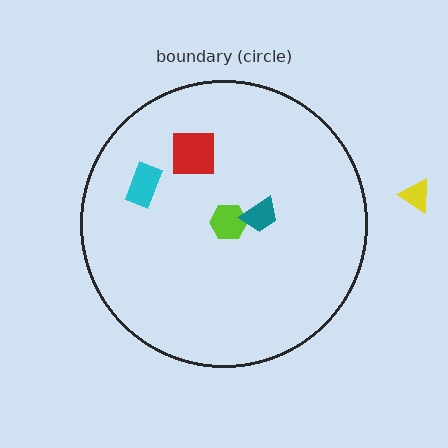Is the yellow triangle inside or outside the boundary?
Outside.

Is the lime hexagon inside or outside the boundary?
Inside.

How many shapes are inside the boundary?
4 inside, 1 outside.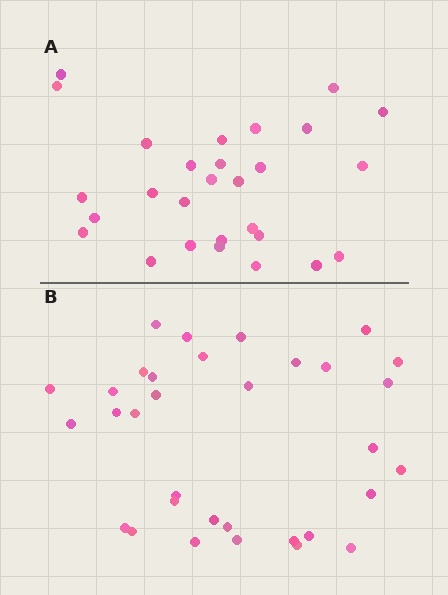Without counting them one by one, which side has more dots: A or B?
Region B (the bottom region) has more dots.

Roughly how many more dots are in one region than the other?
Region B has about 5 more dots than region A.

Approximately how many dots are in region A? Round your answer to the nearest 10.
About 30 dots. (The exact count is 28, which rounds to 30.)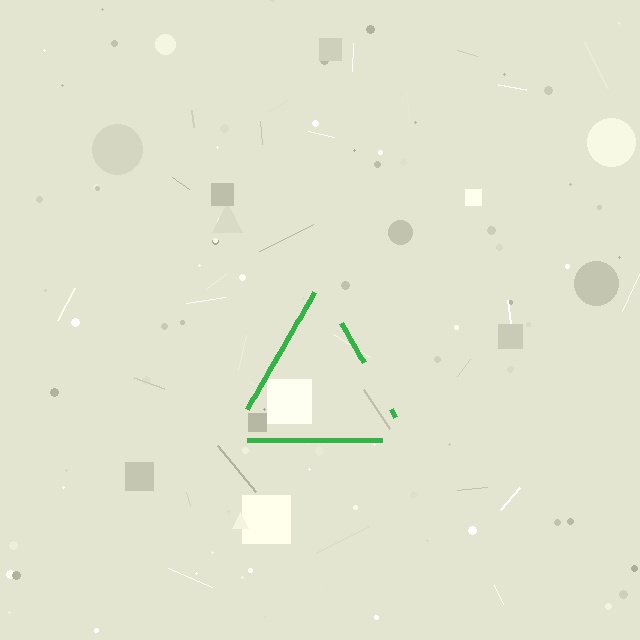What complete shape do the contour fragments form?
The contour fragments form a triangle.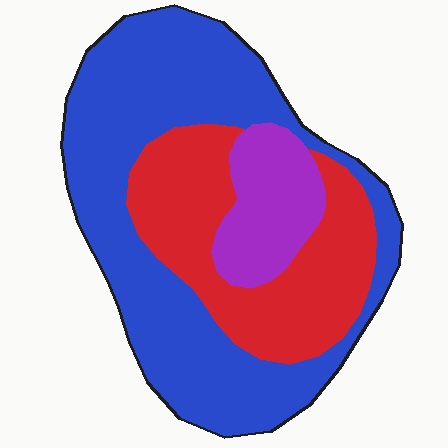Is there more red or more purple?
Red.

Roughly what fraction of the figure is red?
Red covers about 30% of the figure.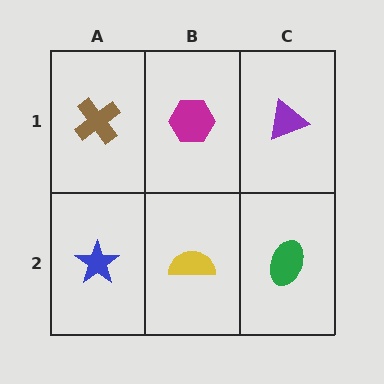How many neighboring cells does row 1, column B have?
3.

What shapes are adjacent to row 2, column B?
A magenta hexagon (row 1, column B), a blue star (row 2, column A), a green ellipse (row 2, column C).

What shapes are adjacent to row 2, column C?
A purple triangle (row 1, column C), a yellow semicircle (row 2, column B).